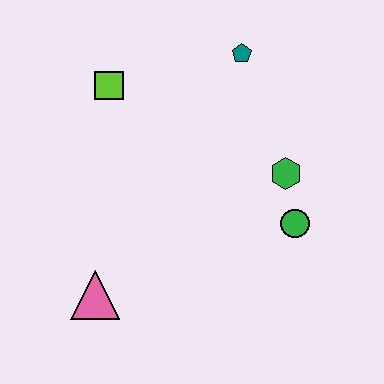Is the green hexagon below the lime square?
Yes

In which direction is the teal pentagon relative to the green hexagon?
The teal pentagon is above the green hexagon.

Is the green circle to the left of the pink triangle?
No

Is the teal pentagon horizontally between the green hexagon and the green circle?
No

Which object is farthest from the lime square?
The green circle is farthest from the lime square.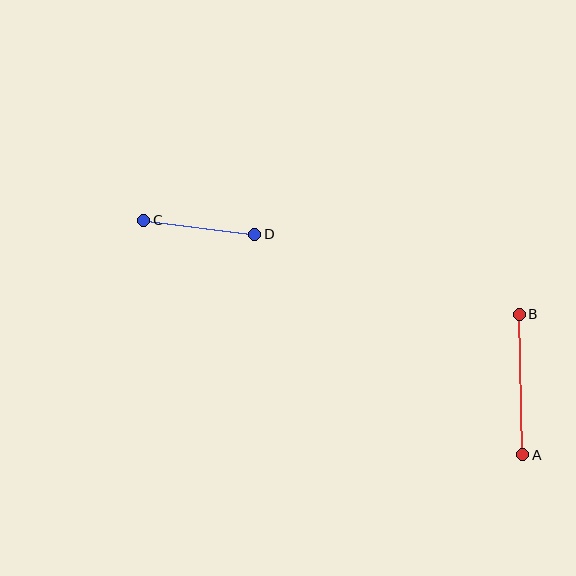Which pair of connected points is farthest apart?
Points A and B are farthest apart.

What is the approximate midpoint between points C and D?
The midpoint is at approximately (199, 227) pixels.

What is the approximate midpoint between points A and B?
The midpoint is at approximately (521, 385) pixels.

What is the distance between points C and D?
The distance is approximately 112 pixels.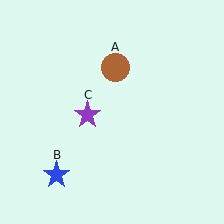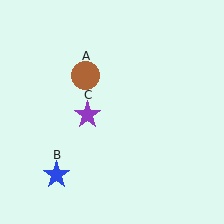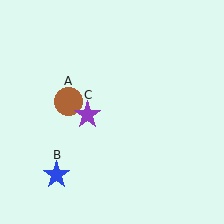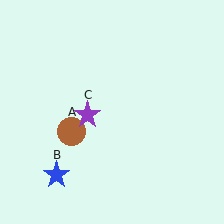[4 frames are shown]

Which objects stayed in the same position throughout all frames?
Blue star (object B) and purple star (object C) remained stationary.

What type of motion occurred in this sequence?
The brown circle (object A) rotated counterclockwise around the center of the scene.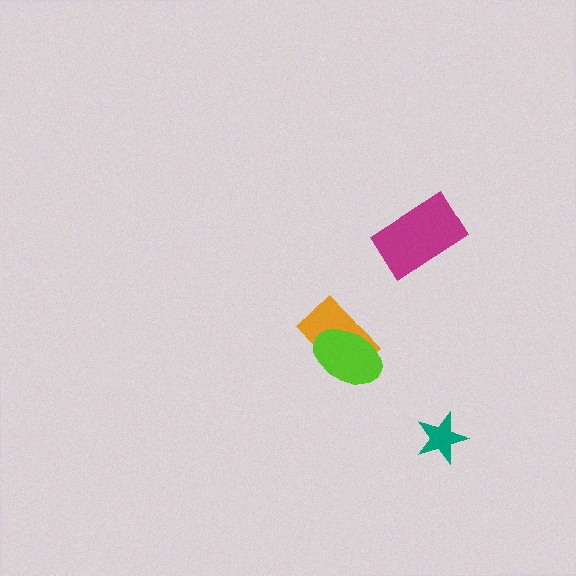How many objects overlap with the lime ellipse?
1 object overlaps with the lime ellipse.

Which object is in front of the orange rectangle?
The lime ellipse is in front of the orange rectangle.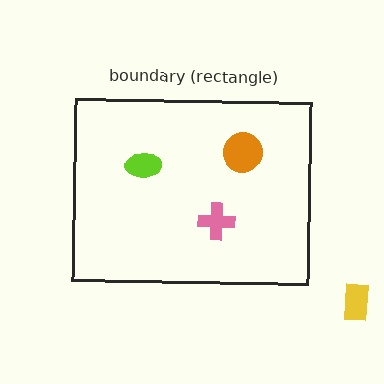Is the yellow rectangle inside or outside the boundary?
Outside.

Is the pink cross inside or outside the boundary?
Inside.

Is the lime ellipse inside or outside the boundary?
Inside.